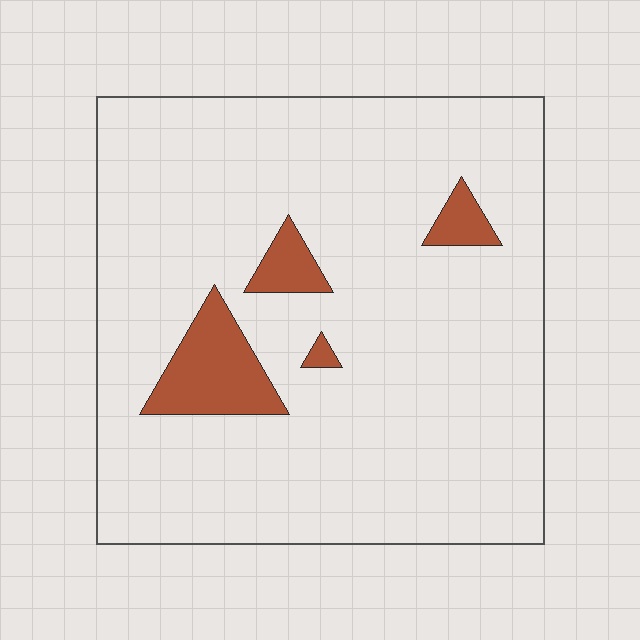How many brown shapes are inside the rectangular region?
4.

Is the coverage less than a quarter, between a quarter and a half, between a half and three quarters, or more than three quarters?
Less than a quarter.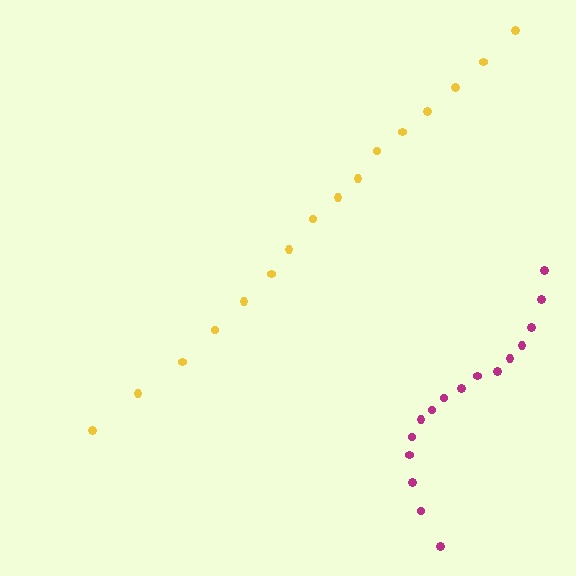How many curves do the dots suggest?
There are 2 distinct paths.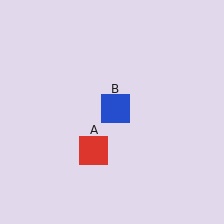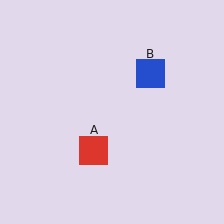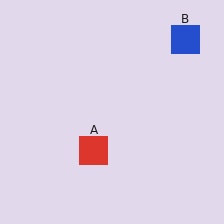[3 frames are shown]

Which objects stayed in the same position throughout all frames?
Red square (object A) remained stationary.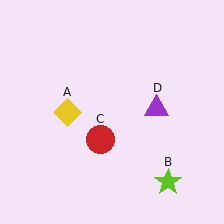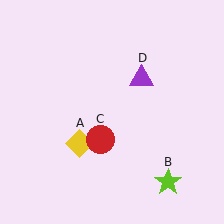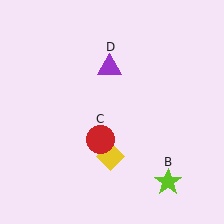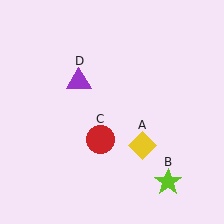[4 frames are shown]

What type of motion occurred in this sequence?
The yellow diamond (object A), purple triangle (object D) rotated counterclockwise around the center of the scene.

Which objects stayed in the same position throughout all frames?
Lime star (object B) and red circle (object C) remained stationary.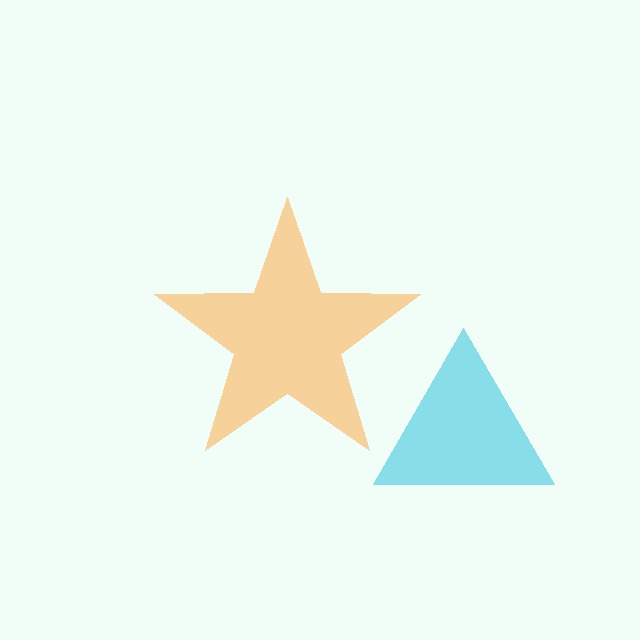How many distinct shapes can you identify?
There are 2 distinct shapes: a cyan triangle, an orange star.